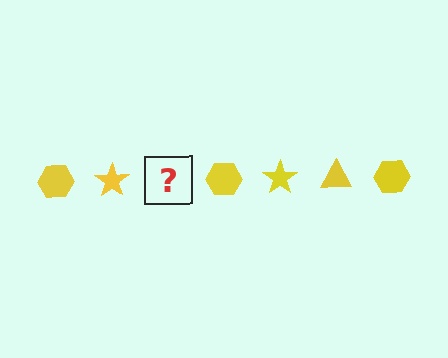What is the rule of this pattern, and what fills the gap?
The rule is that the pattern cycles through hexagon, star, triangle shapes in yellow. The gap should be filled with a yellow triangle.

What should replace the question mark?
The question mark should be replaced with a yellow triangle.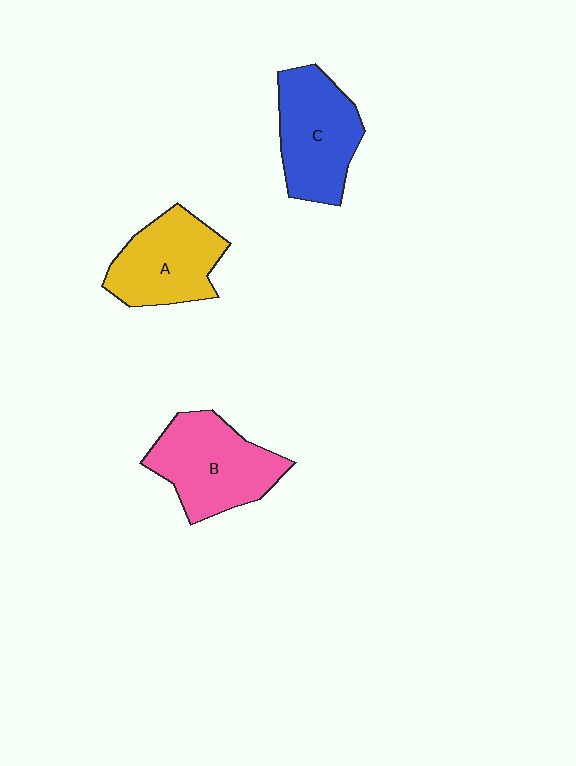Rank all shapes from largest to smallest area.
From largest to smallest: B (pink), C (blue), A (yellow).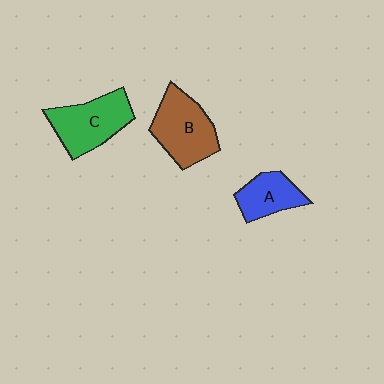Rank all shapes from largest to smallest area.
From largest to smallest: B (brown), C (green), A (blue).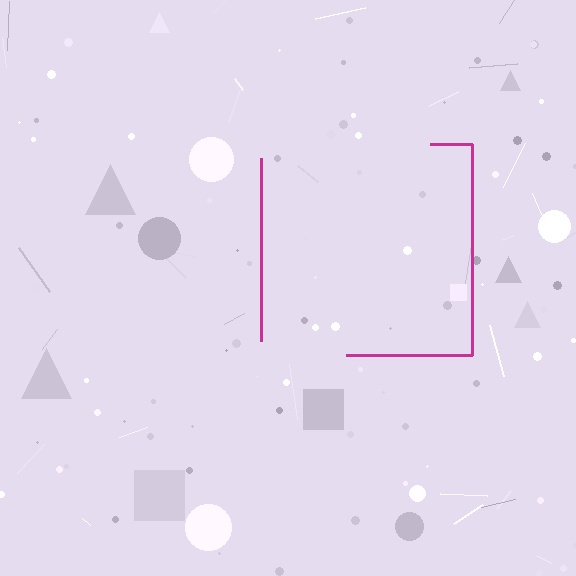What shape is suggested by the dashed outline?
The dashed outline suggests a square.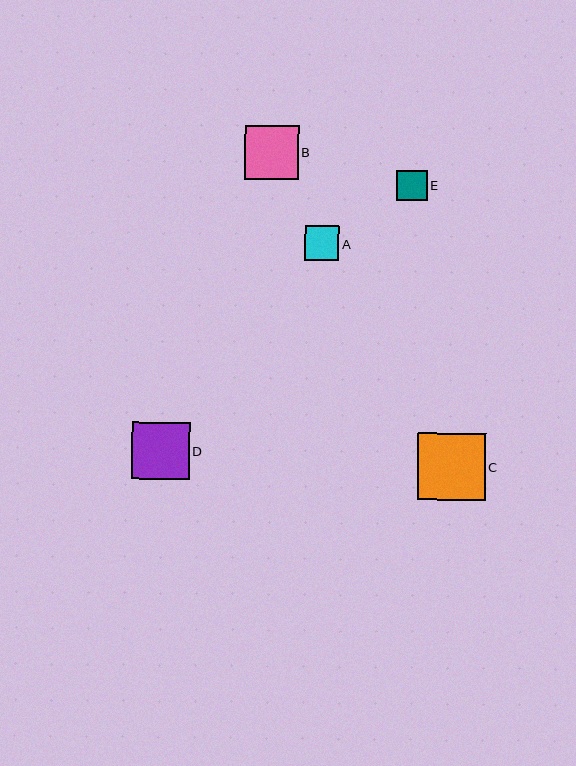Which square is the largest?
Square C is the largest with a size of approximately 67 pixels.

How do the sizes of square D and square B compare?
Square D and square B are approximately the same size.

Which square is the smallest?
Square E is the smallest with a size of approximately 31 pixels.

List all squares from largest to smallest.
From largest to smallest: C, D, B, A, E.